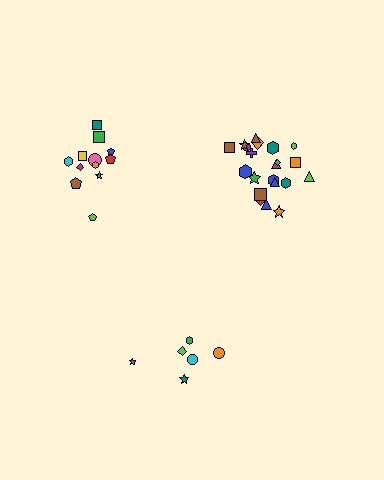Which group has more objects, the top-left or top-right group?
The top-right group.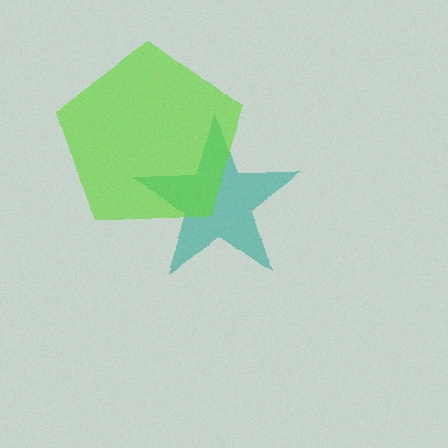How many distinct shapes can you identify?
There are 2 distinct shapes: a teal star, a lime pentagon.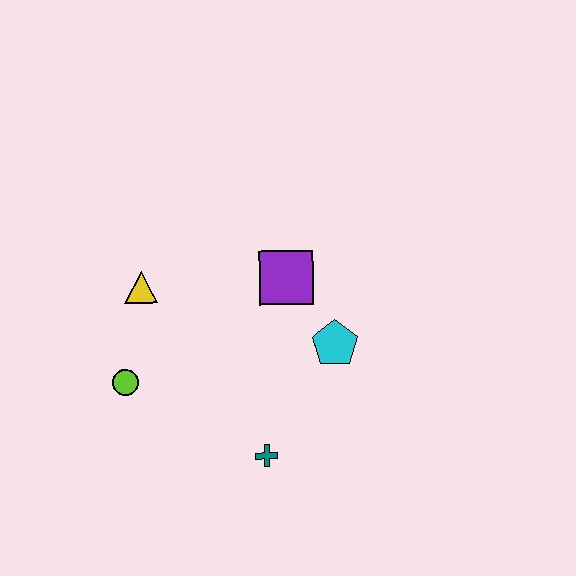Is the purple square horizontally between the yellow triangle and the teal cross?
No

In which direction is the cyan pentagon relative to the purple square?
The cyan pentagon is below the purple square.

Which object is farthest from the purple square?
The lime circle is farthest from the purple square.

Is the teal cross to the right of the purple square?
No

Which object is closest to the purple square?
The cyan pentagon is closest to the purple square.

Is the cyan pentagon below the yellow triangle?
Yes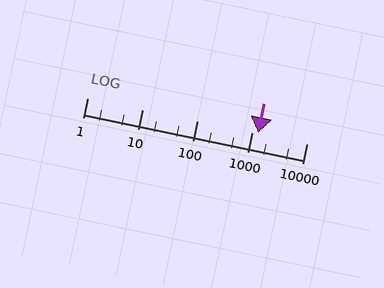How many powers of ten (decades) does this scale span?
The scale spans 4 decades, from 1 to 10000.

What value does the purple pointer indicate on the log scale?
The pointer indicates approximately 1300.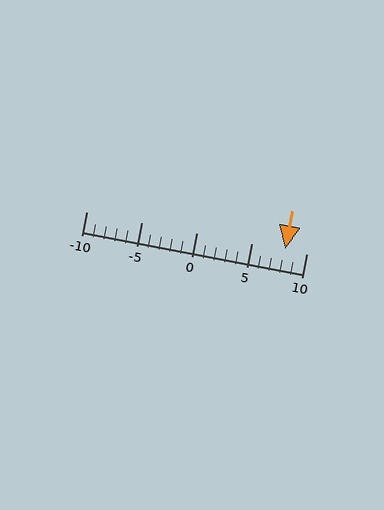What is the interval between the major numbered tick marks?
The major tick marks are spaced 5 units apart.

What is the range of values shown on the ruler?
The ruler shows values from -10 to 10.